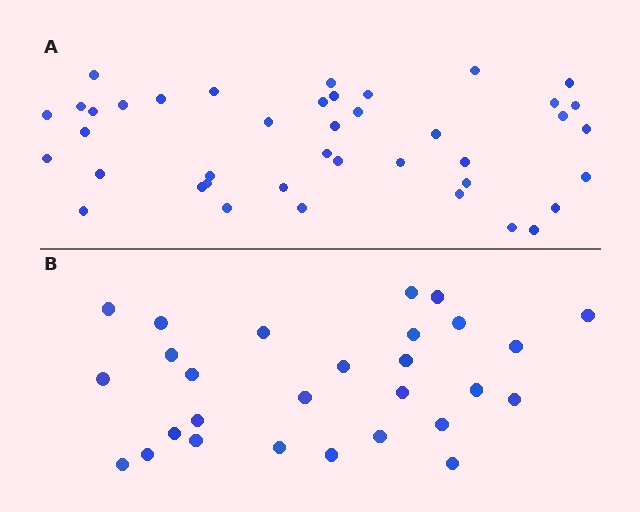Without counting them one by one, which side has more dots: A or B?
Region A (the top region) has more dots.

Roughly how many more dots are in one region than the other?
Region A has approximately 15 more dots than region B.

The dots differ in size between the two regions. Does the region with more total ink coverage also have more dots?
No. Region B has more total ink coverage because its dots are larger, but region A actually contains more individual dots. Total area can be misleading — the number of items is what matters here.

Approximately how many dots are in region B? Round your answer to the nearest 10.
About 30 dots. (The exact count is 28, which rounds to 30.)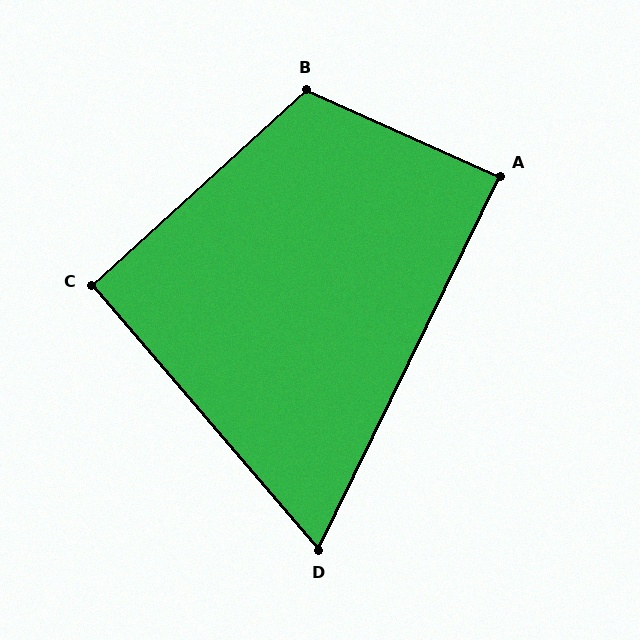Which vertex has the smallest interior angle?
D, at approximately 67 degrees.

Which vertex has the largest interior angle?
B, at approximately 113 degrees.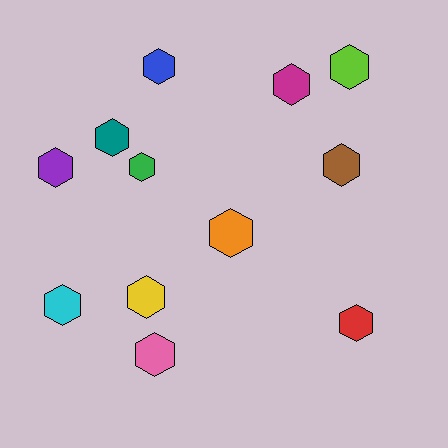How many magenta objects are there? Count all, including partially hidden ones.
There is 1 magenta object.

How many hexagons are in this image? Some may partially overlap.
There are 12 hexagons.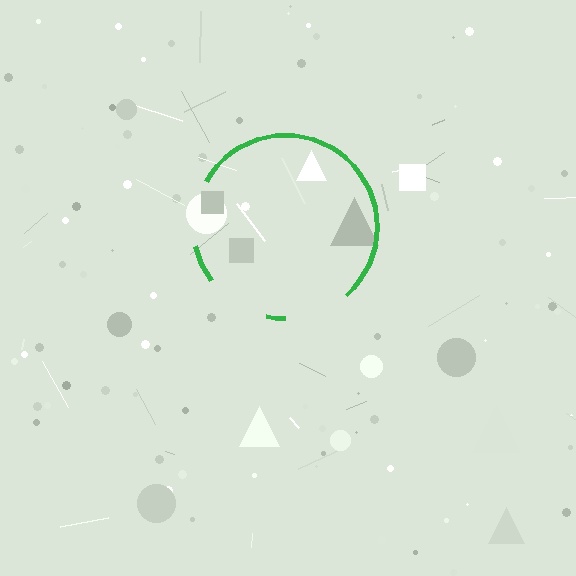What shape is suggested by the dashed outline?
The dashed outline suggests a circle.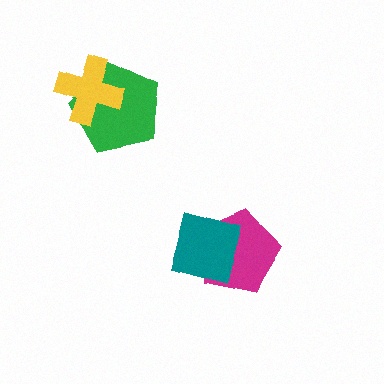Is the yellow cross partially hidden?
No, no other shape covers it.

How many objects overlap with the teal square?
1 object overlaps with the teal square.